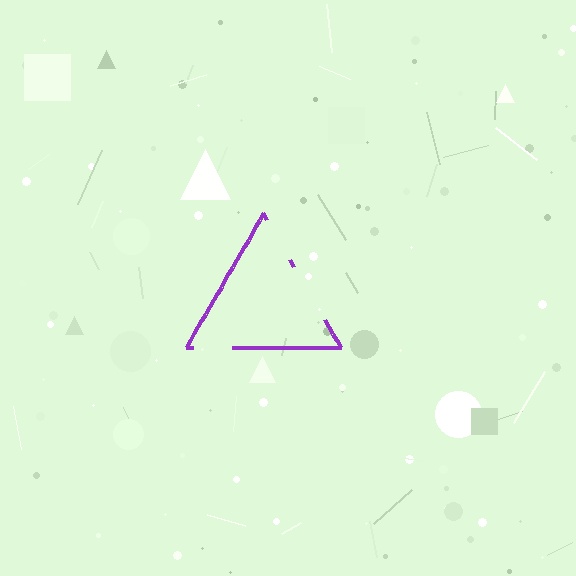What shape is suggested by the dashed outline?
The dashed outline suggests a triangle.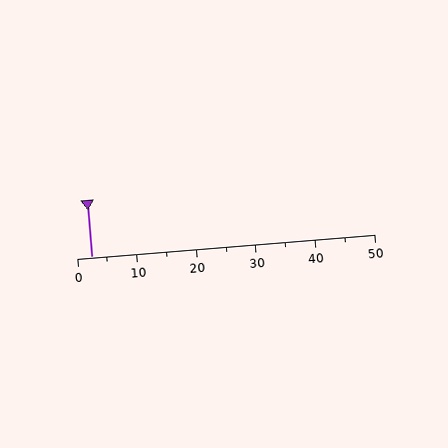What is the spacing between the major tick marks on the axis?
The major ticks are spaced 10 apart.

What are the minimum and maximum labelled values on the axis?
The axis runs from 0 to 50.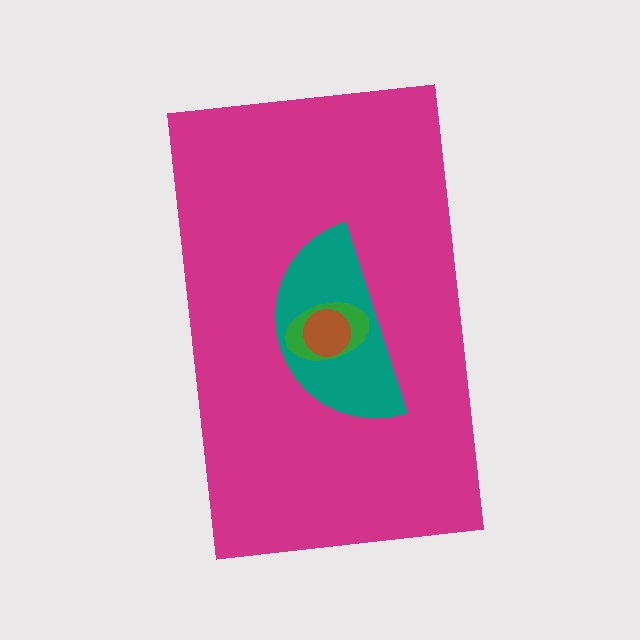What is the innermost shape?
The brown circle.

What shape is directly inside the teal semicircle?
The green ellipse.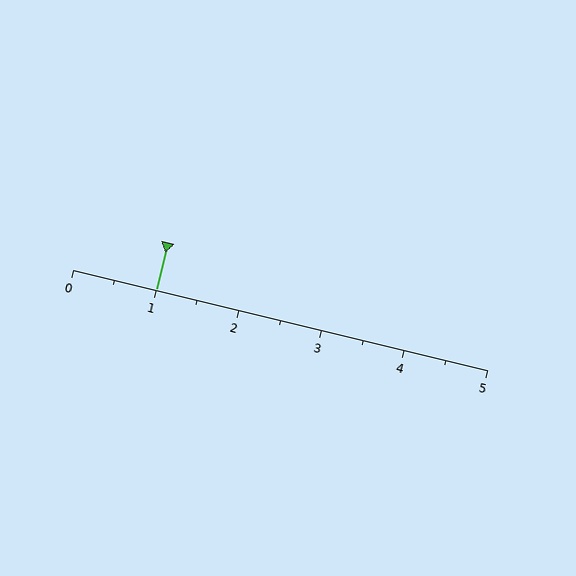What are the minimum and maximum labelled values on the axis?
The axis runs from 0 to 5.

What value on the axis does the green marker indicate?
The marker indicates approximately 1.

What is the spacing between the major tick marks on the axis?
The major ticks are spaced 1 apart.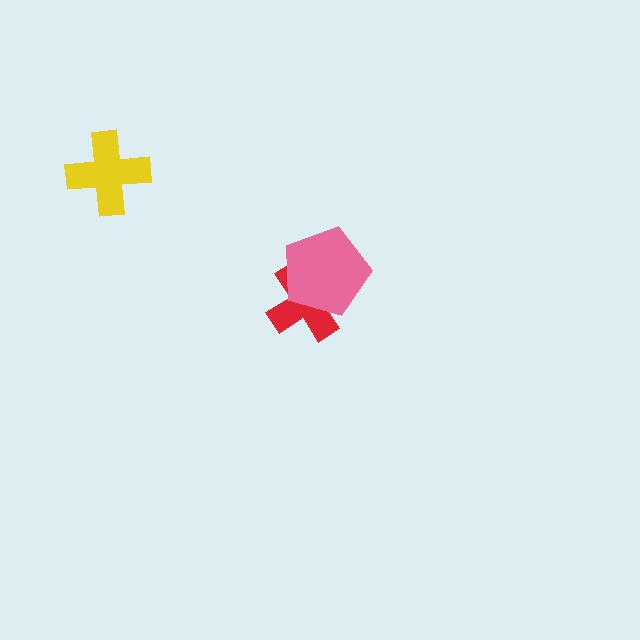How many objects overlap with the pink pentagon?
1 object overlaps with the pink pentagon.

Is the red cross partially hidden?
Yes, it is partially covered by another shape.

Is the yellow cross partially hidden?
No, no other shape covers it.